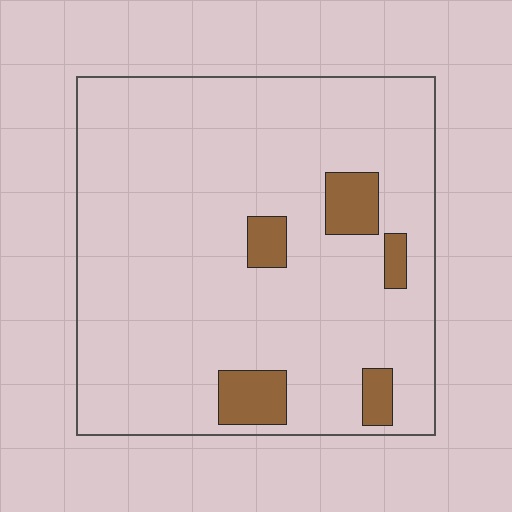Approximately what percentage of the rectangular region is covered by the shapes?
Approximately 10%.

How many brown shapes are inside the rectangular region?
5.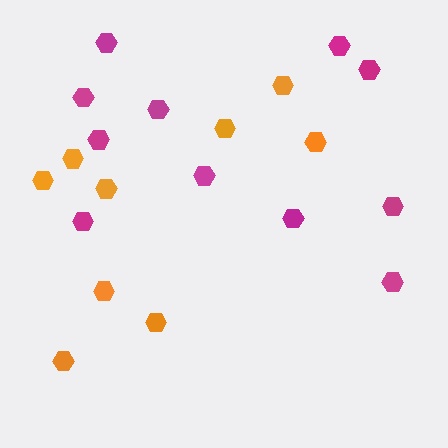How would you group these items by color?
There are 2 groups: one group of magenta hexagons (11) and one group of orange hexagons (9).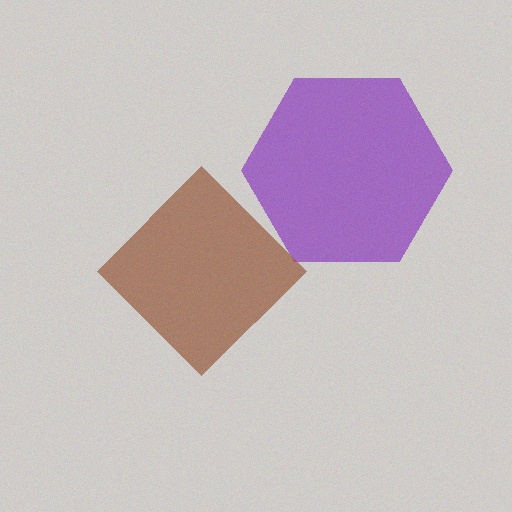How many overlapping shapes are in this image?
There are 2 overlapping shapes in the image.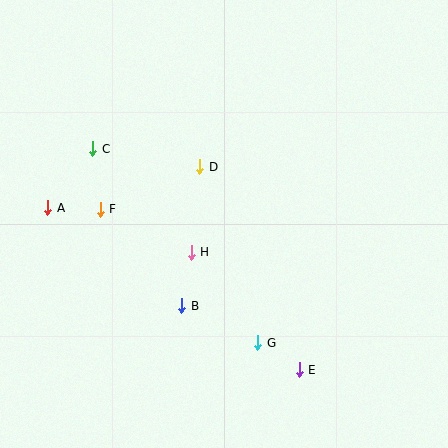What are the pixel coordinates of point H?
Point H is at (191, 252).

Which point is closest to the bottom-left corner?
Point B is closest to the bottom-left corner.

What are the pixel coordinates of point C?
Point C is at (93, 149).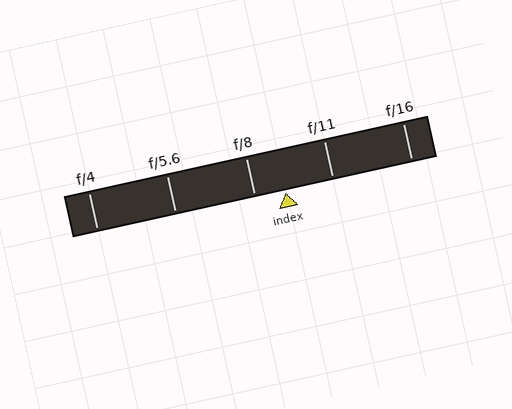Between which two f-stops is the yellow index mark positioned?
The index mark is between f/8 and f/11.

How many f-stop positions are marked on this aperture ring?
There are 5 f-stop positions marked.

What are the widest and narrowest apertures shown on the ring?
The widest aperture shown is f/4 and the narrowest is f/16.